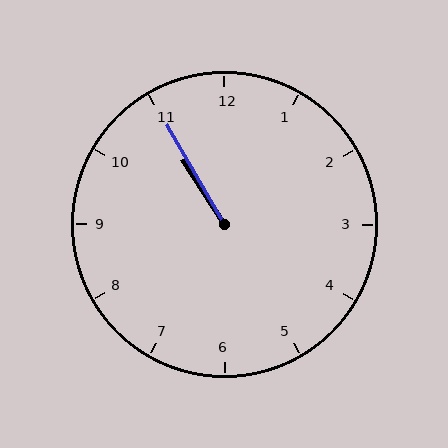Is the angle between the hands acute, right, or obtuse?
It is acute.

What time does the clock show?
10:55.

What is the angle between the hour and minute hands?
Approximately 2 degrees.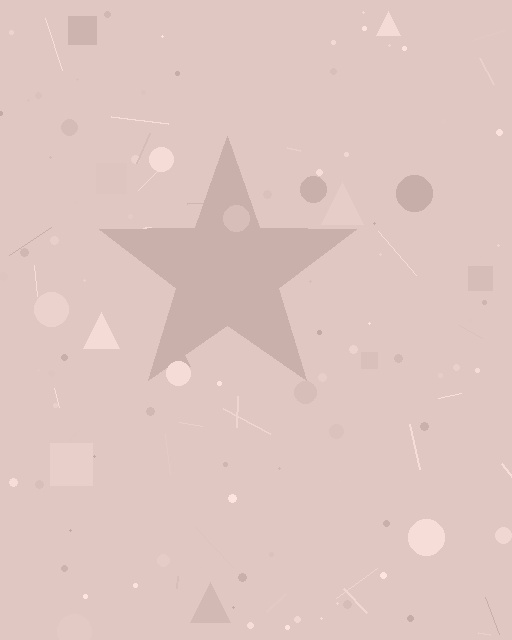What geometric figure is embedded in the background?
A star is embedded in the background.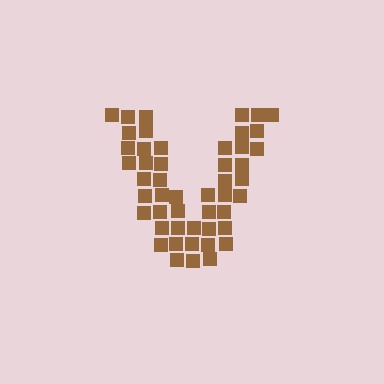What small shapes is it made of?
It is made of small squares.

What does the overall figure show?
The overall figure shows the letter V.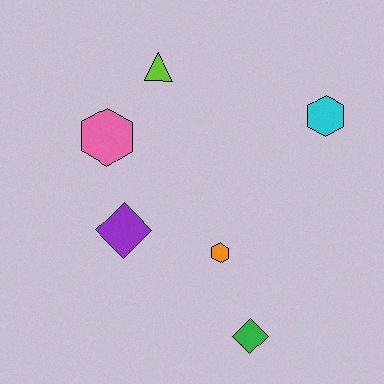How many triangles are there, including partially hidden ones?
There is 1 triangle.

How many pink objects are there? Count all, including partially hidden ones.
There is 1 pink object.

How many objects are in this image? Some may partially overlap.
There are 6 objects.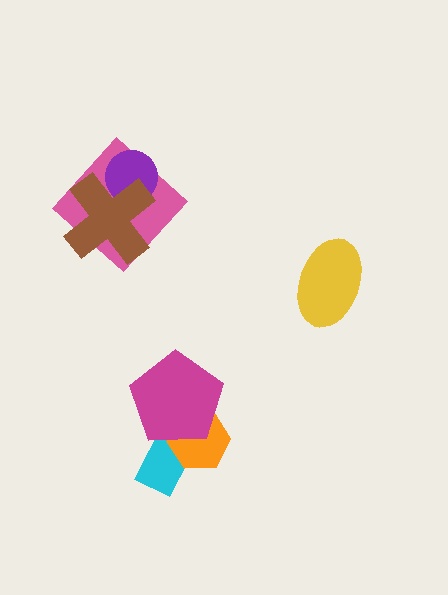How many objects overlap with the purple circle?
2 objects overlap with the purple circle.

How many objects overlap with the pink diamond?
2 objects overlap with the pink diamond.